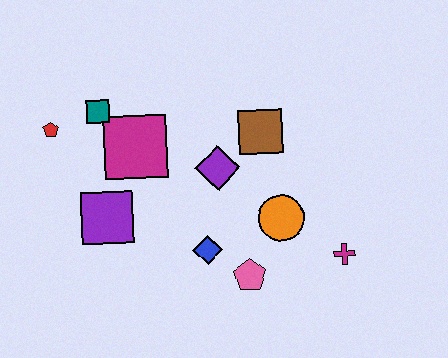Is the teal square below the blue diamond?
No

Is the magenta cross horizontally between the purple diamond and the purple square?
No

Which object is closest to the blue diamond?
The pink pentagon is closest to the blue diamond.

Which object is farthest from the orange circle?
The red pentagon is farthest from the orange circle.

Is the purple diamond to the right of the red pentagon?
Yes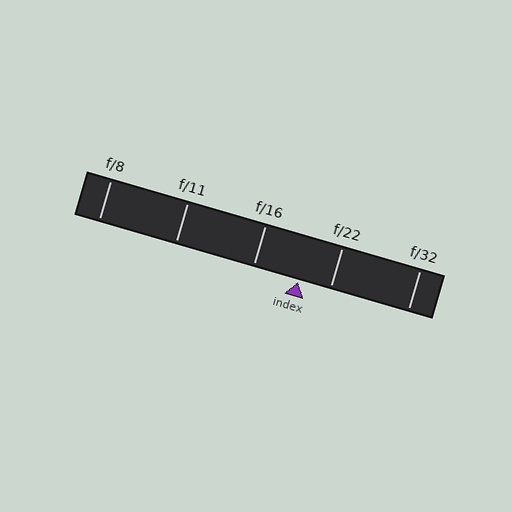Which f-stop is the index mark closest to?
The index mark is closest to f/22.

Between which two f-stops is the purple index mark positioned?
The index mark is between f/16 and f/22.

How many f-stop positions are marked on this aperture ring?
There are 5 f-stop positions marked.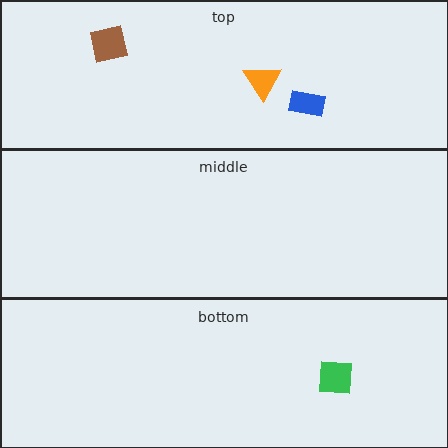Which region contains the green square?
The bottom region.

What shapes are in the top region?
The orange triangle, the brown square, the blue rectangle.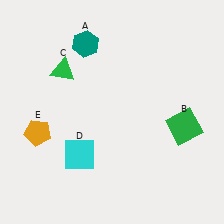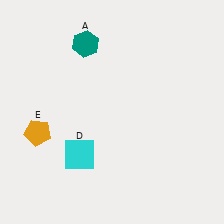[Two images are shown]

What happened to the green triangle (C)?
The green triangle (C) was removed in Image 2. It was in the top-left area of Image 1.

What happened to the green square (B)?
The green square (B) was removed in Image 2. It was in the bottom-right area of Image 1.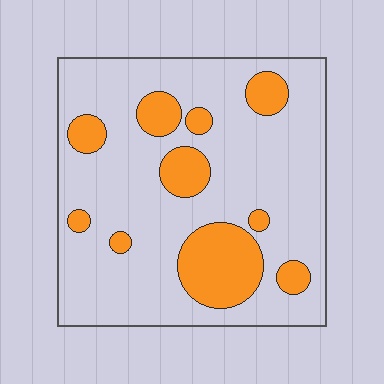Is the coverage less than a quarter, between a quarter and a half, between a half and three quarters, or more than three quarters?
Less than a quarter.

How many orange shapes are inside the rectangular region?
10.